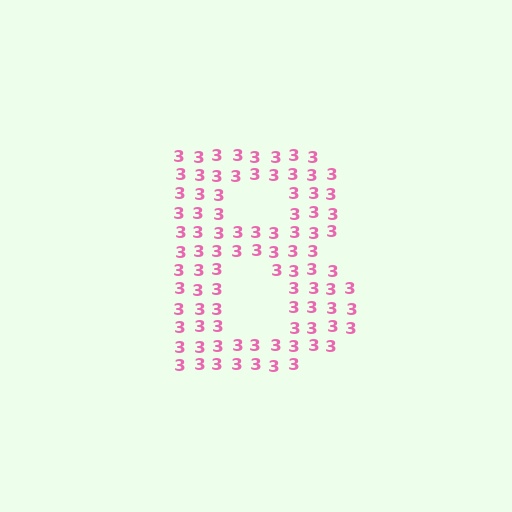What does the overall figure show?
The overall figure shows the letter B.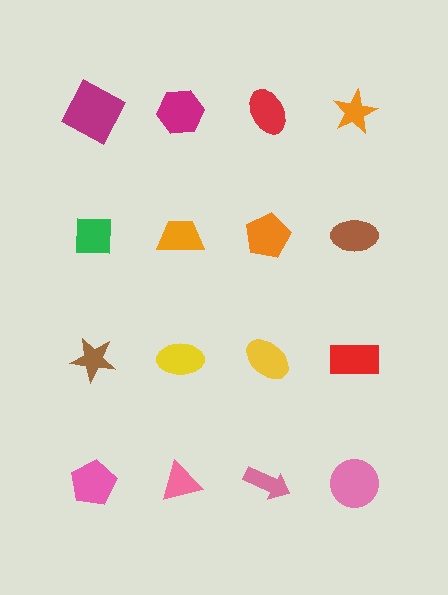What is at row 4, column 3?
A pink arrow.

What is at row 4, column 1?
A pink pentagon.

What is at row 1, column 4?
An orange star.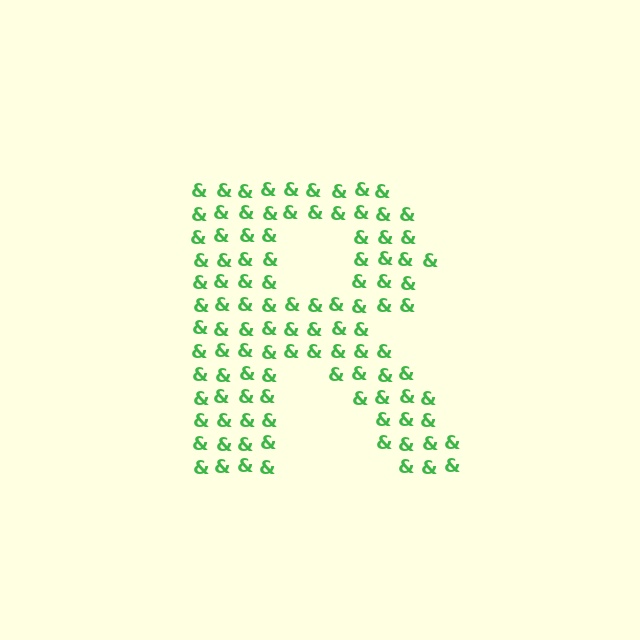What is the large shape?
The large shape is the letter R.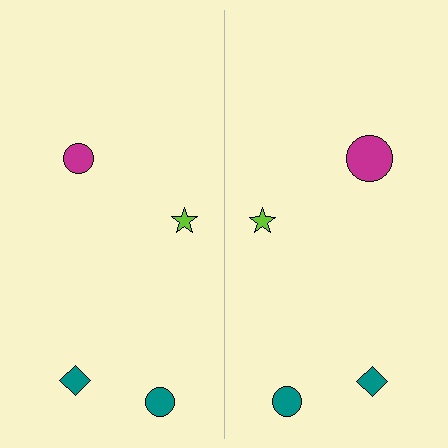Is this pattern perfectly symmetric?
No, the pattern is not perfectly symmetric. The magenta circle on the right side has a different size than its mirror counterpart.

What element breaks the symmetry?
The magenta circle on the right side has a different size than its mirror counterpart.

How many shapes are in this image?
There are 8 shapes in this image.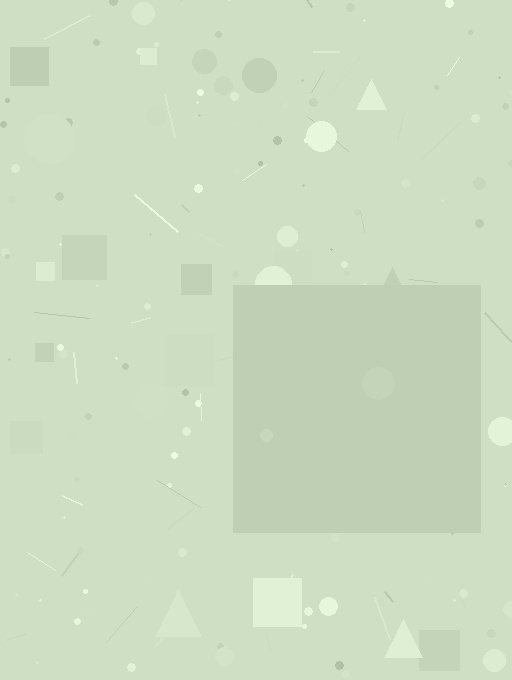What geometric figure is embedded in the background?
A square is embedded in the background.